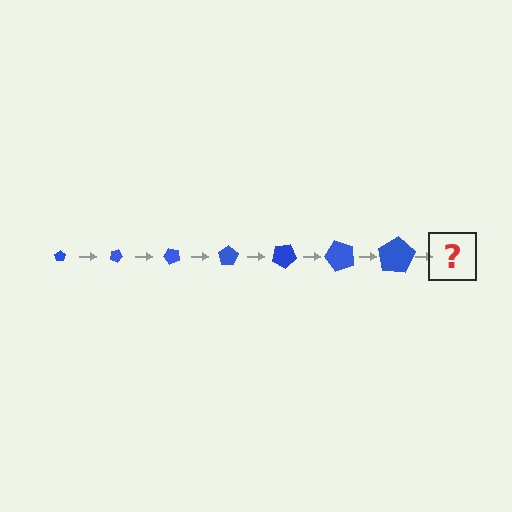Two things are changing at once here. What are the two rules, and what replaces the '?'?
The two rules are that the pentagon grows larger each step and it rotates 25 degrees each step. The '?' should be a pentagon, larger than the previous one and rotated 175 degrees from the start.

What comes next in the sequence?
The next element should be a pentagon, larger than the previous one and rotated 175 degrees from the start.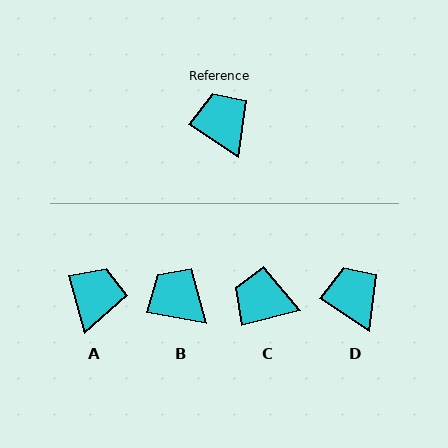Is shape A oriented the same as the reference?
No, it is off by about 41 degrees.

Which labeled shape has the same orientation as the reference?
D.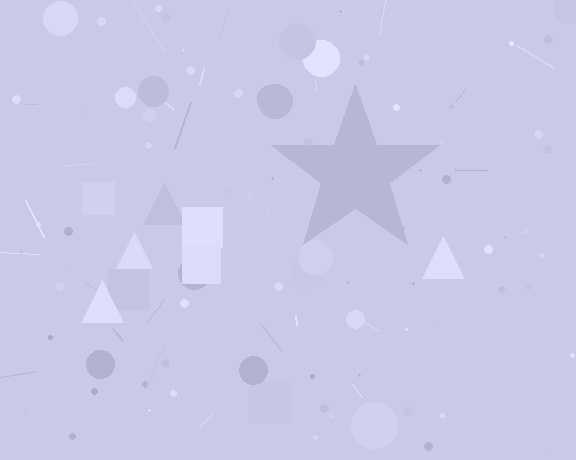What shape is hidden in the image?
A star is hidden in the image.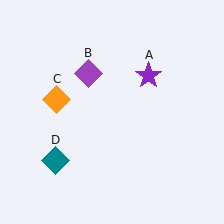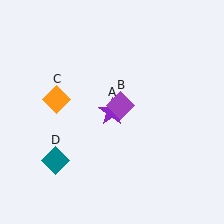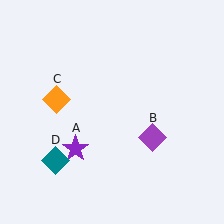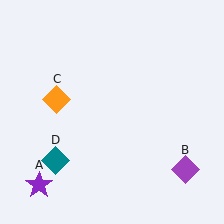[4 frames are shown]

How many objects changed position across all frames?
2 objects changed position: purple star (object A), purple diamond (object B).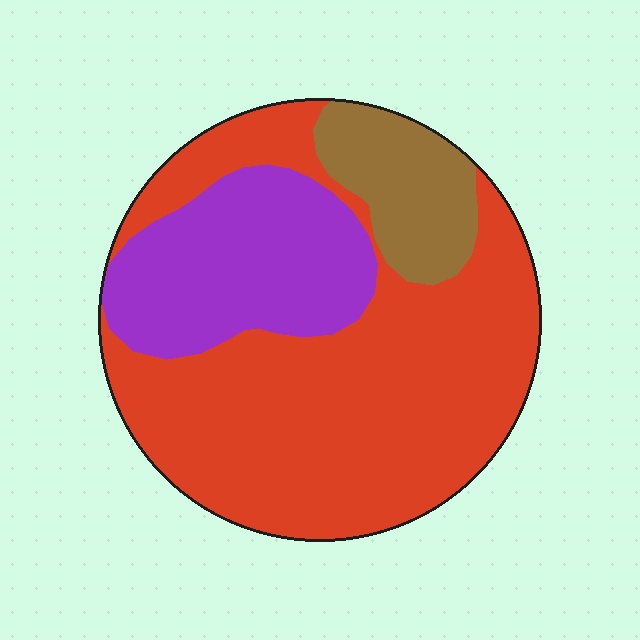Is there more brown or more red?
Red.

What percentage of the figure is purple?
Purple covers 24% of the figure.